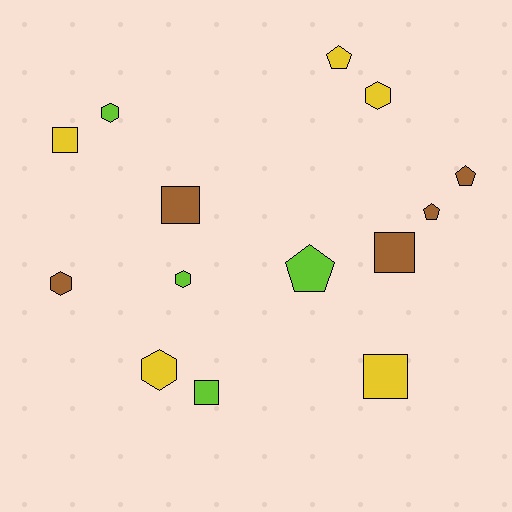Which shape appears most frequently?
Hexagon, with 5 objects.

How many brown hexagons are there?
There is 1 brown hexagon.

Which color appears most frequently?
Yellow, with 5 objects.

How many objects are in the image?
There are 14 objects.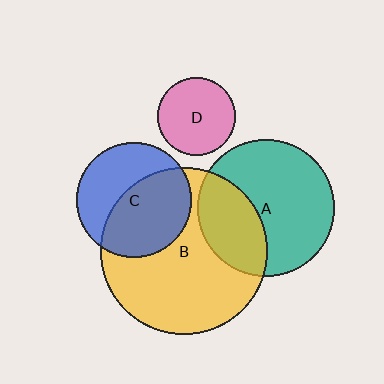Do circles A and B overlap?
Yes.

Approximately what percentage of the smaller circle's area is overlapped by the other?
Approximately 35%.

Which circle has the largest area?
Circle B (yellow).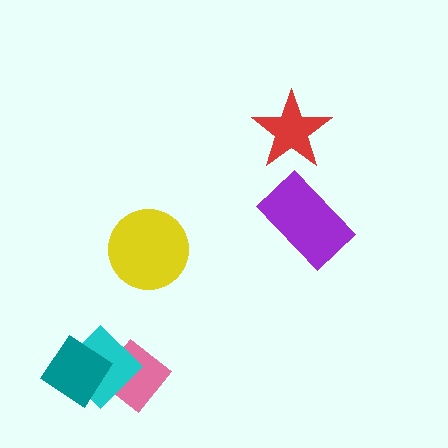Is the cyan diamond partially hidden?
Yes, it is partially covered by another shape.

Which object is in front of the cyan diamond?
The teal diamond is in front of the cyan diamond.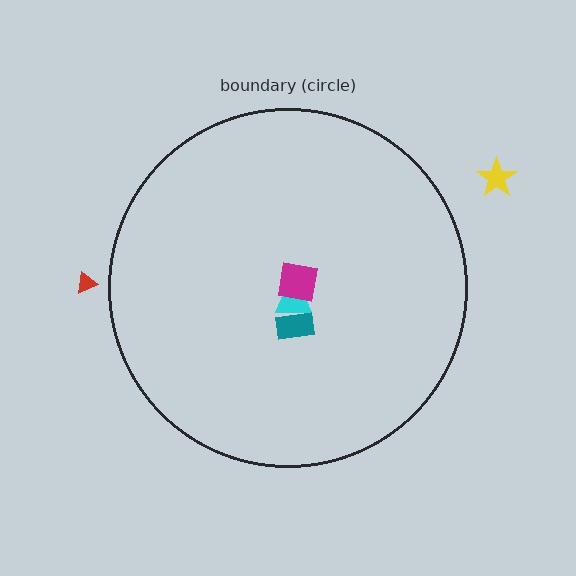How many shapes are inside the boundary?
3 inside, 2 outside.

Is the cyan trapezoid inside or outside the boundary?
Inside.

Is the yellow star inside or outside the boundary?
Outside.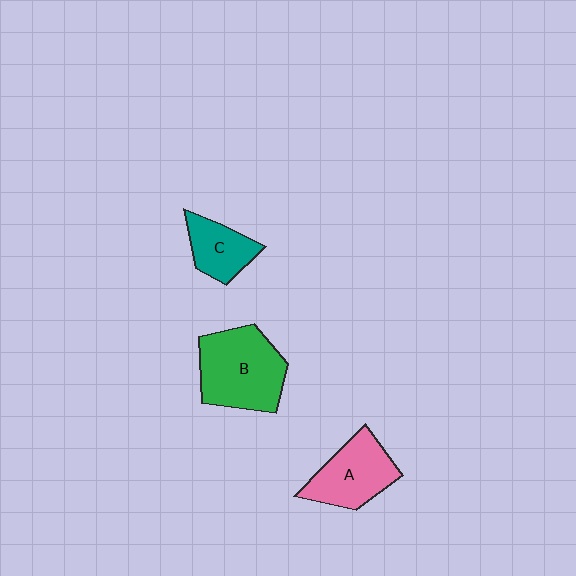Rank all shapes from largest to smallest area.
From largest to smallest: B (green), A (pink), C (teal).